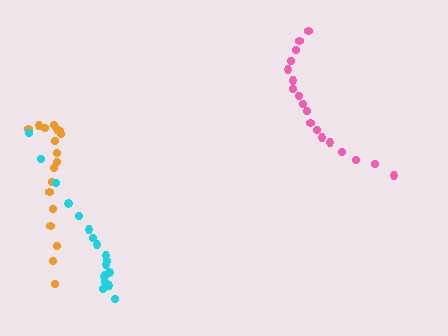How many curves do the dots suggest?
There are 3 distinct paths.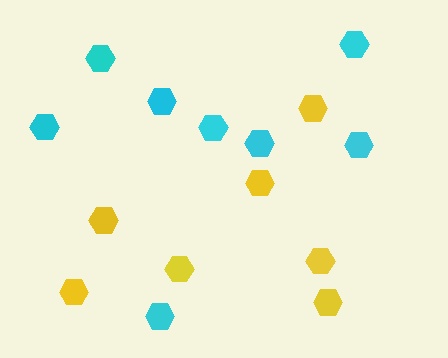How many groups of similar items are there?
There are 2 groups: one group of yellow hexagons (7) and one group of cyan hexagons (8).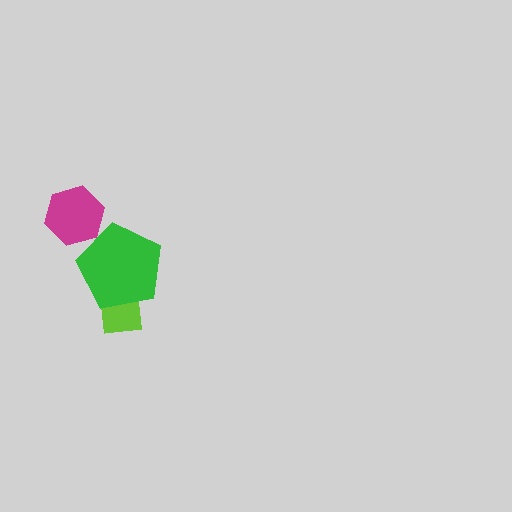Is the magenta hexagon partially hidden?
No, no other shape covers it.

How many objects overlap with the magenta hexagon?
0 objects overlap with the magenta hexagon.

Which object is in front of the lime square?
The green pentagon is in front of the lime square.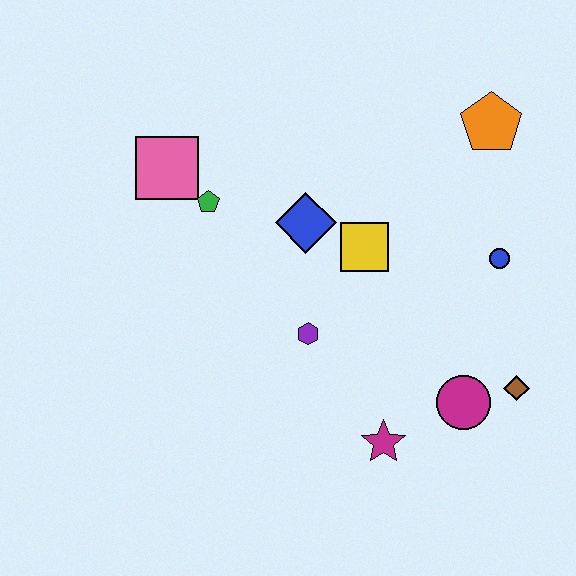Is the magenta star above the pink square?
No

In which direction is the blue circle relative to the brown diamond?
The blue circle is above the brown diamond.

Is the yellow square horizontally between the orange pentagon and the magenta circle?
No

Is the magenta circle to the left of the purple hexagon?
No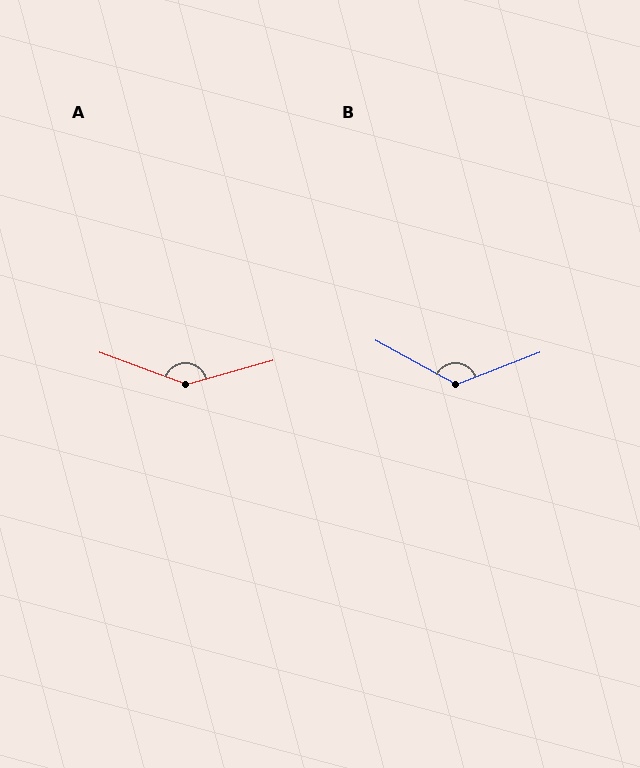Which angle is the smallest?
B, at approximately 131 degrees.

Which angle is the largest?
A, at approximately 144 degrees.